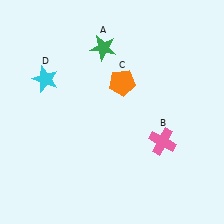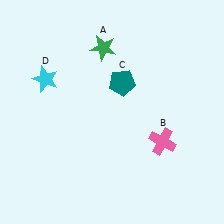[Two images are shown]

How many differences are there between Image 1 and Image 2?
There is 1 difference between the two images.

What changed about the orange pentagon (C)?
In Image 1, C is orange. In Image 2, it changed to teal.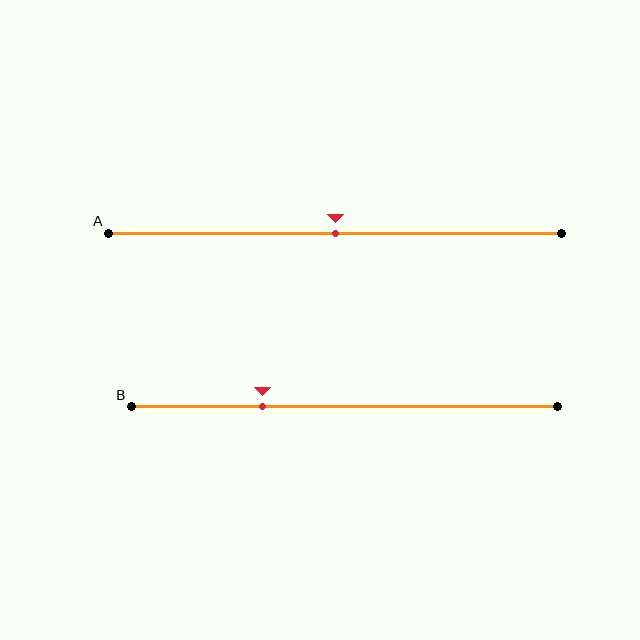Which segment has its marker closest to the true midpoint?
Segment A has its marker closest to the true midpoint.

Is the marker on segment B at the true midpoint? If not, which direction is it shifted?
No, the marker on segment B is shifted to the left by about 19% of the segment length.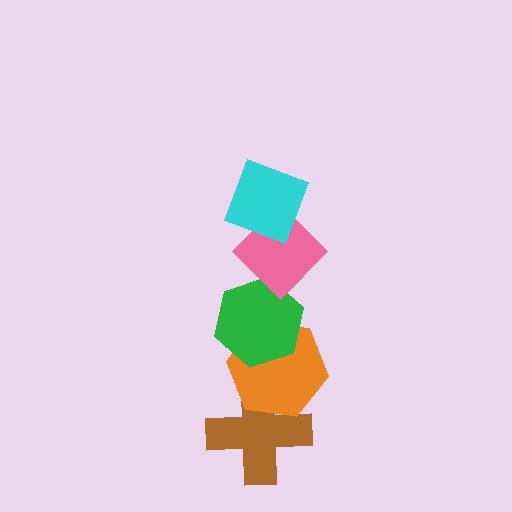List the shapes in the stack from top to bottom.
From top to bottom: the cyan diamond, the pink diamond, the green hexagon, the orange hexagon, the brown cross.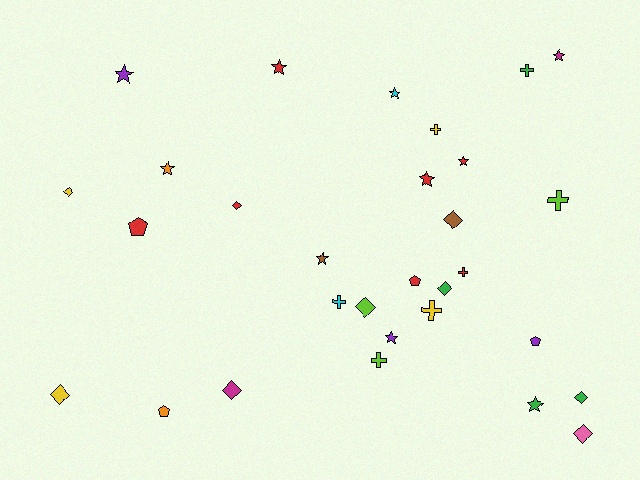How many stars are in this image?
There are 10 stars.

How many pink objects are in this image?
There is 1 pink object.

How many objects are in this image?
There are 30 objects.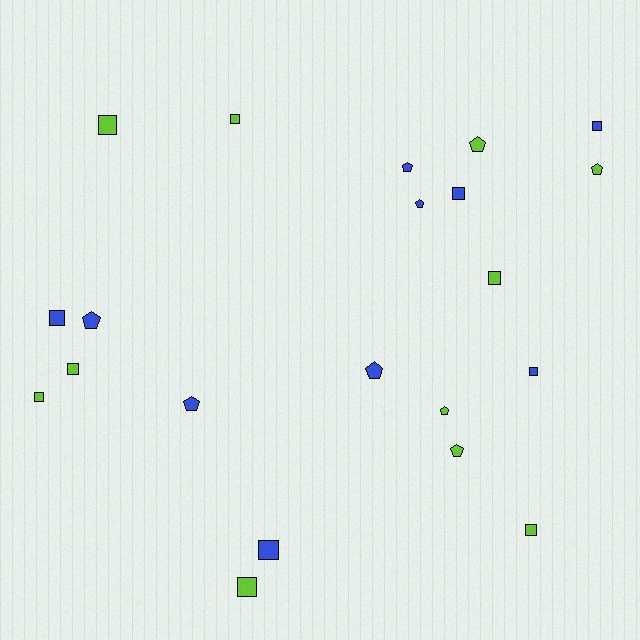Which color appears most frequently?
Lime, with 11 objects.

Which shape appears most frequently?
Square, with 12 objects.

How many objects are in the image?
There are 21 objects.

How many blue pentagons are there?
There are 5 blue pentagons.